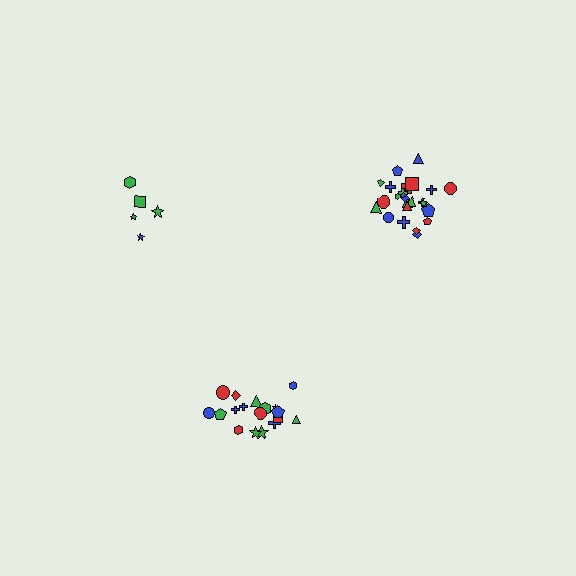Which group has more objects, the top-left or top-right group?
The top-right group.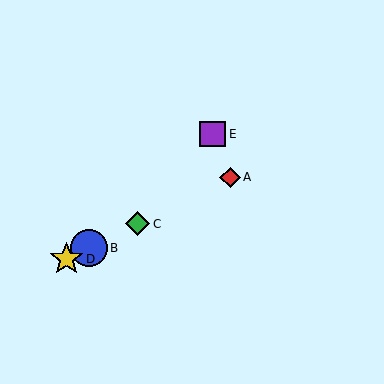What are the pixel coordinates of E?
Object E is at (213, 134).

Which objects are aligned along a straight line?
Objects A, B, C, D are aligned along a straight line.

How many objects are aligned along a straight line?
4 objects (A, B, C, D) are aligned along a straight line.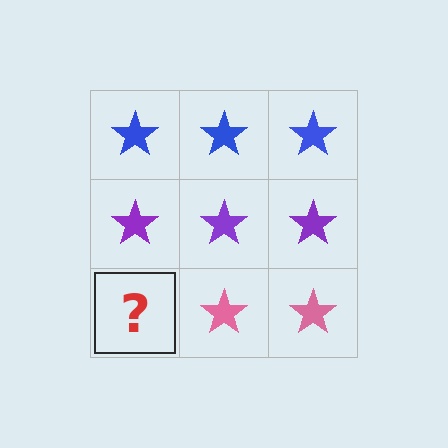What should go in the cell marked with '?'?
The missing cell should contain a pink star.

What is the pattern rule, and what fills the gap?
The rule is that each row has a consistent color. The gap should be filled with a pink star.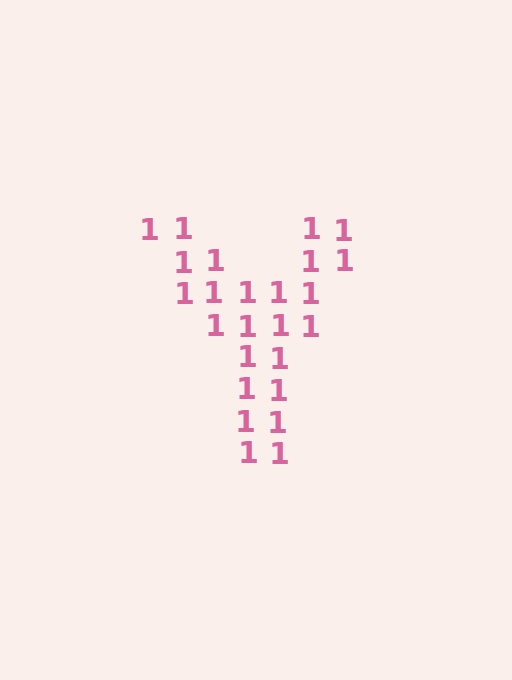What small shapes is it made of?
It is made of small digit 1's.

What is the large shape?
The large shape is the letter Y.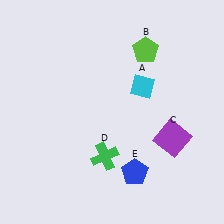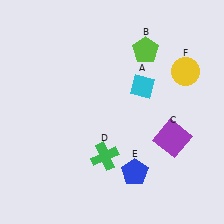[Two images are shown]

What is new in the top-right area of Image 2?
A yellow circle (F) was added in the top-right area of Image 2.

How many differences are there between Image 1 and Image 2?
There is 1 difference between the two images.